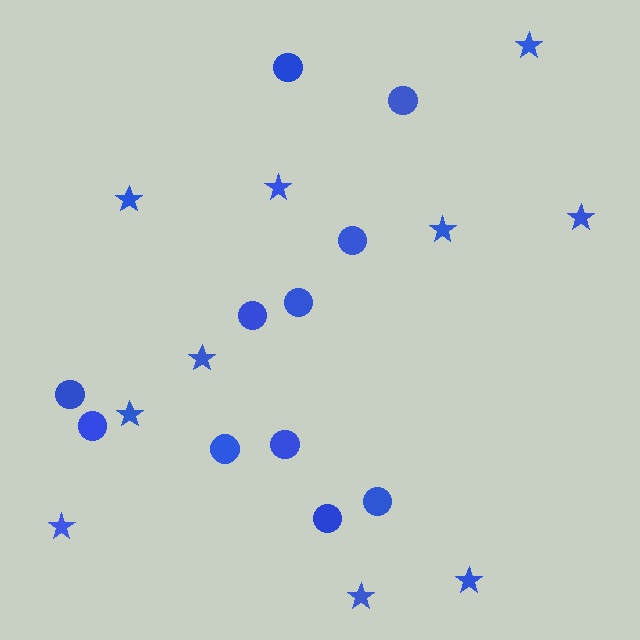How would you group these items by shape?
There are 2 groups: one group of stars (10) and one group of circles (11).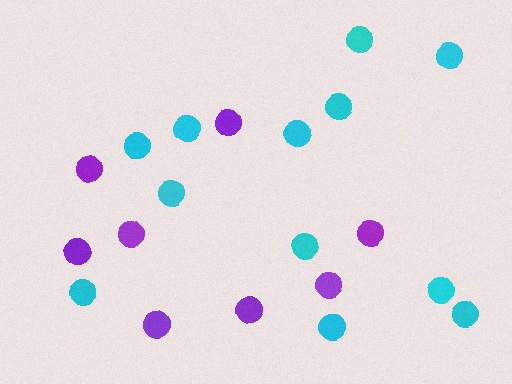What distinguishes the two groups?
There are 2 groups: one group of cyan circles (12) and one group of purple circles (8).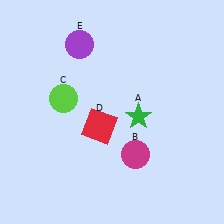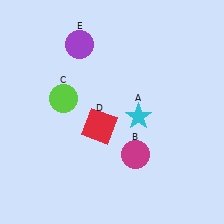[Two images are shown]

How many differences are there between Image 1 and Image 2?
There is 1 difference between the two images.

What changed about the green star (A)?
In Image 1, A is green. In Image 2, it changed to cyan.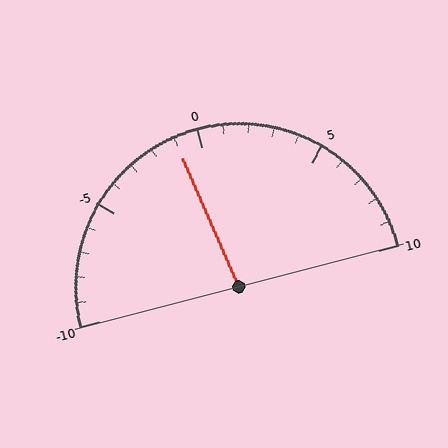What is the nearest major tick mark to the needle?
The nearest major tick mark is 0.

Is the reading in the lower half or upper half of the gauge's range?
The reading is in the lower half of the range (-10 to 10).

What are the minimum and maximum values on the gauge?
The gauge ranges from -10 to 10.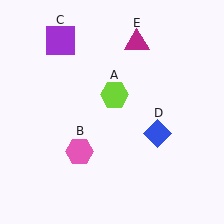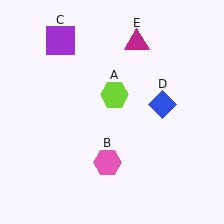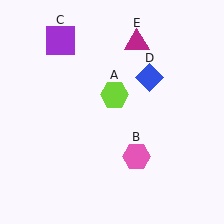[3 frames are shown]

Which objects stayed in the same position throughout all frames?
Lime hexagon (object A) and purple square (object C) and magenta triangle (object E) remained stationary.